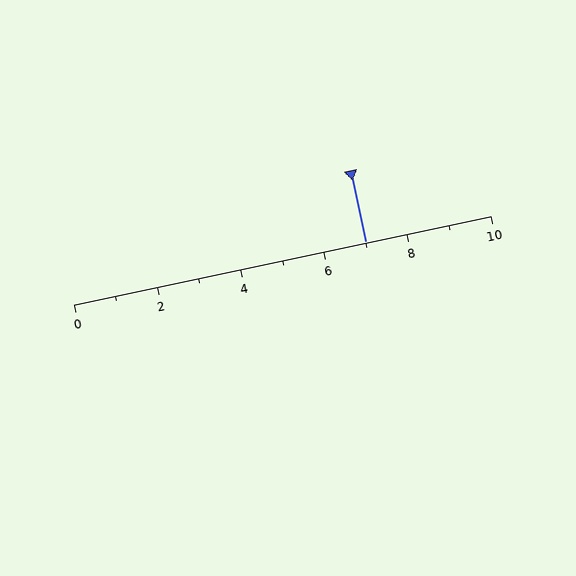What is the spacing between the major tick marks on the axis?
The major ticks are spaced 2 apart.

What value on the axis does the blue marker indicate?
The marker indicates approximately 7.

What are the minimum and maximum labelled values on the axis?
The axis runs from 0 to 10.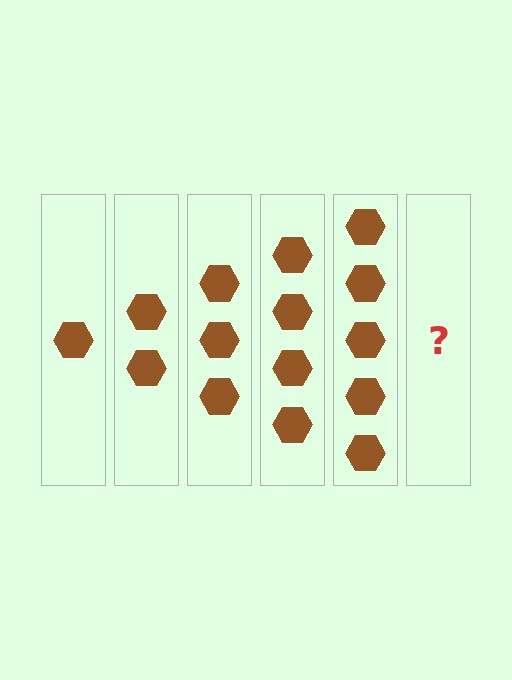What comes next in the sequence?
The next element should be 6 hexagons.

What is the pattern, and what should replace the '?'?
The pattern is that each step adds one more hexagon. The '?' should be 6 hexagons.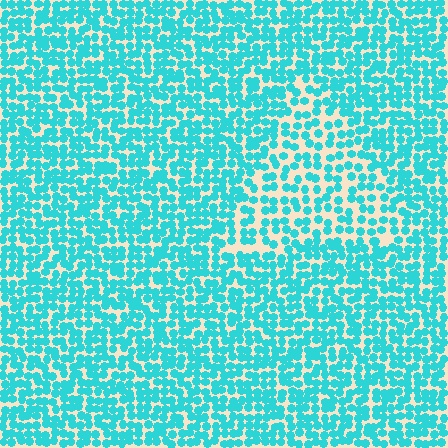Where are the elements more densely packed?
The elements are more densely packed outside the triangle boundary.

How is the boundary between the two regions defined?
The boundary is defined by a change in element density (approximately 1.6x ratio). All elements are the same color, size, and shape.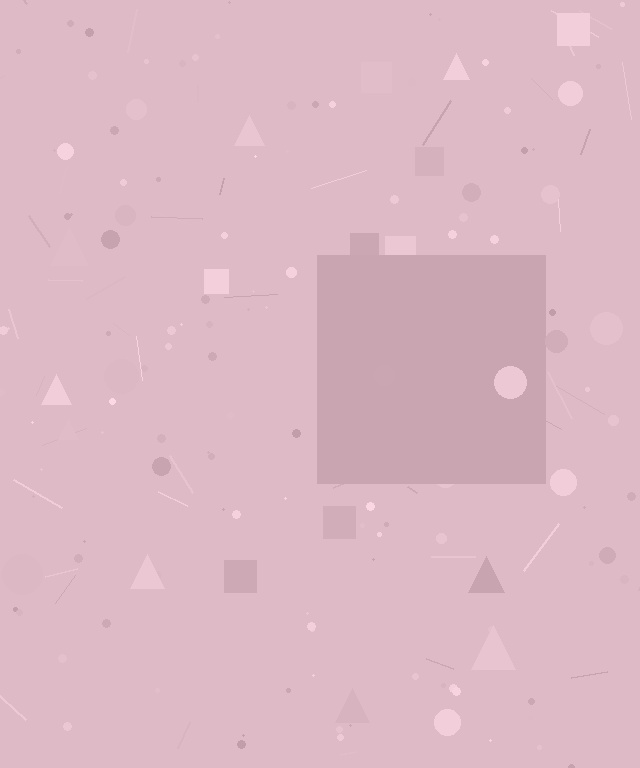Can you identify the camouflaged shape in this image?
The camouflaged shape is a square.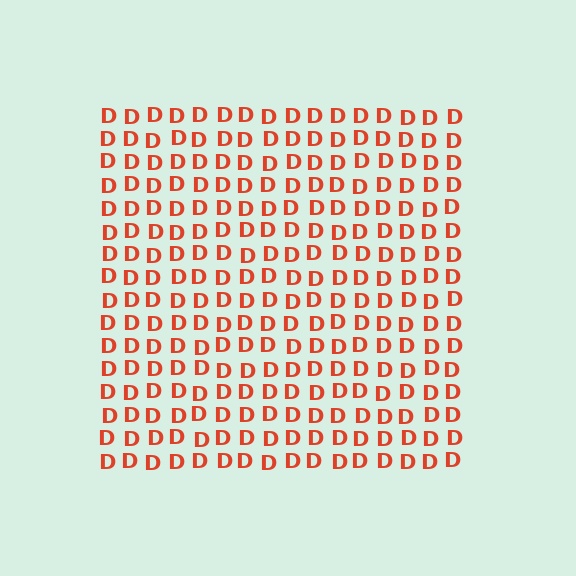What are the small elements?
The small elements are letter D's.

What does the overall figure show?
The overall figure shows a square.